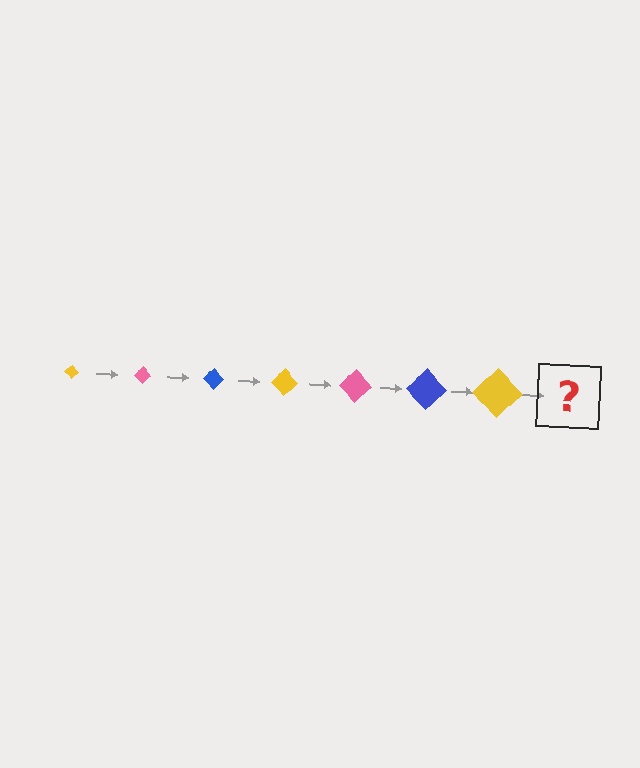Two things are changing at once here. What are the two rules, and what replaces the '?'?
The two rules are that the diamond grows larger each step and the color cycles through yellow, pink, and blue. The '?' should be a pink diamond, larger than the previous one.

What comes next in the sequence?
The next element should be a pink diamond, larger than the previous one.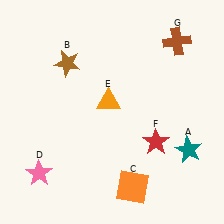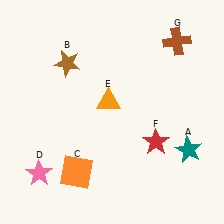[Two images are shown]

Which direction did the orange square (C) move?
The orange square (C) moved left.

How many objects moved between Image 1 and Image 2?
1 object moved between the two images.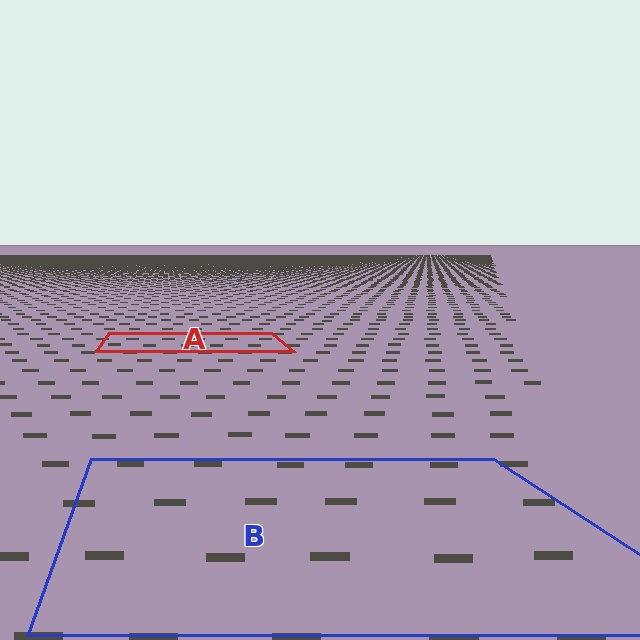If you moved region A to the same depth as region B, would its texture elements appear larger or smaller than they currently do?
They would appear larger. At a closer depth, the same texture elements are projected at a bigger on-screen size.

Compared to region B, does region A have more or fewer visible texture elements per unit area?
Region A has more texture elements per unit area — they are packed more densely because it is farther away.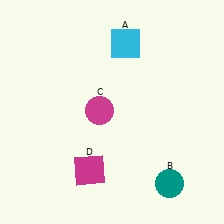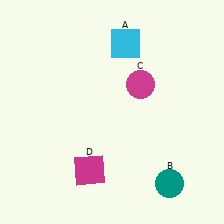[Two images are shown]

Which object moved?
The magenta circle (C) moved right.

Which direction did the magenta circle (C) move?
The magenta circle (C) moved right.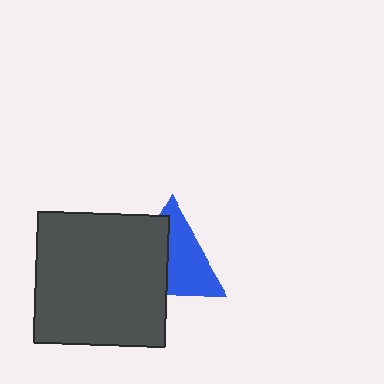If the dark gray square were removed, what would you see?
You would see the complete blue triangle.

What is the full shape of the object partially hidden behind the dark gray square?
The partially hidden object is a blue triangle.